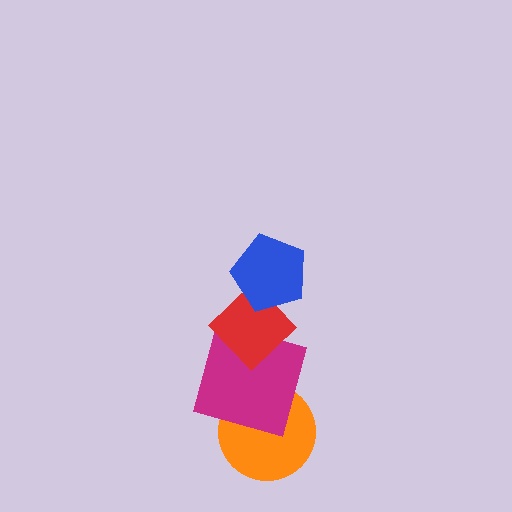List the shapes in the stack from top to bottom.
From top to bottom: the blue pentagon, the red diamond, the magenta square, the orange circle.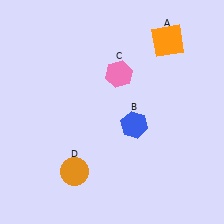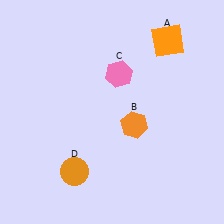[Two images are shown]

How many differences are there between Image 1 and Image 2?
There is 1 difference between the two images.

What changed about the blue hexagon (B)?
In Image 1, B is blue. In Image 2, it changed to orange.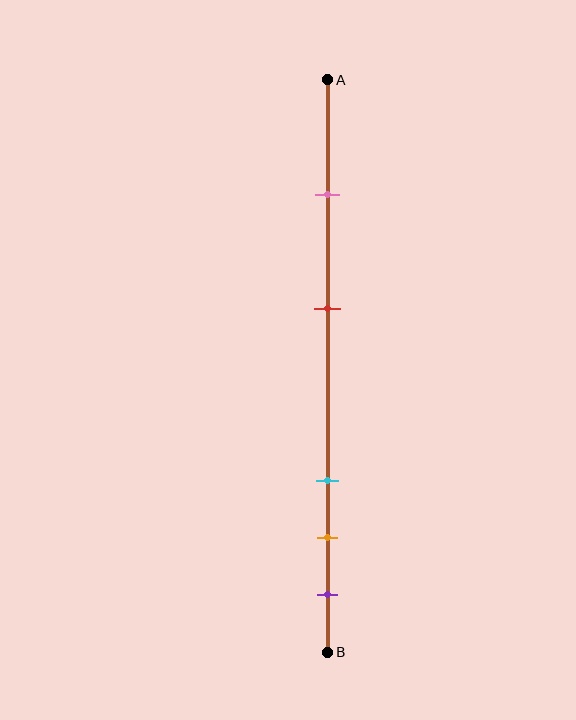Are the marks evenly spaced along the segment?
No, the marks are not evenly spaced.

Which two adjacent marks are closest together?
The orange and purple marks are the closest adjacent pair.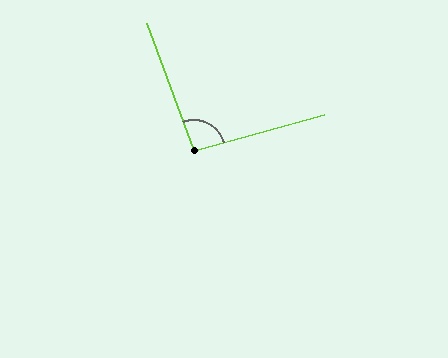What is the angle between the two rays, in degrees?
Approximately 95 degrees.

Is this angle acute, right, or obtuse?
It is approximately a right angle.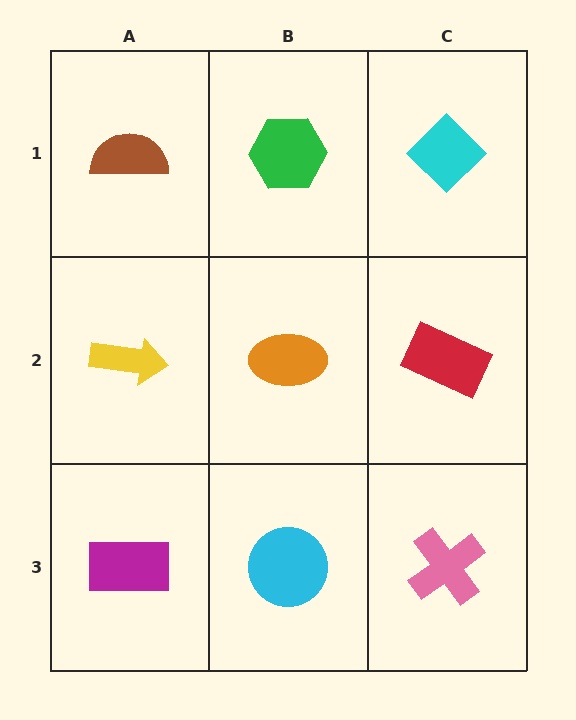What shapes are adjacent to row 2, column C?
A cyan diamond (row 1, column C), a pink cross (row 3, column C), an orange ellipse (row 2, column B).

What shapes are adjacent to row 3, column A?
A yellow arrow (row 2, column A), a cyan circle (row 3, column B).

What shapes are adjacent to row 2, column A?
A brown semicircle (row 1, column A), a magenta rectangle (row 3, column A), an orange ellipse (row 2, column B).